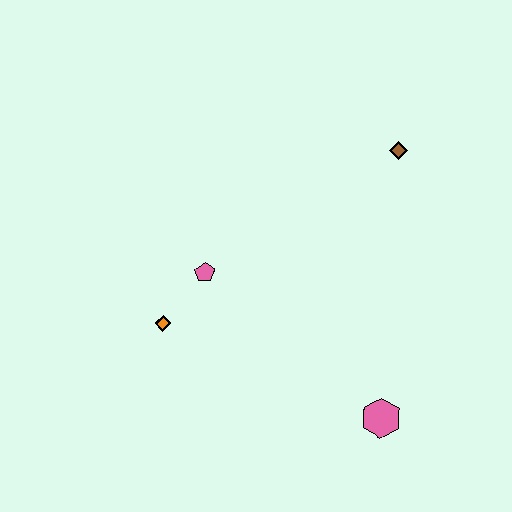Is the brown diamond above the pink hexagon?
Yes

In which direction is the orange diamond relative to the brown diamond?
The orange diamond is to the left of the brown diamond.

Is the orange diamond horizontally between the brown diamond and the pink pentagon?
No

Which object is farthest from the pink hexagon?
The brown diamond is farthest from the pink hexagon.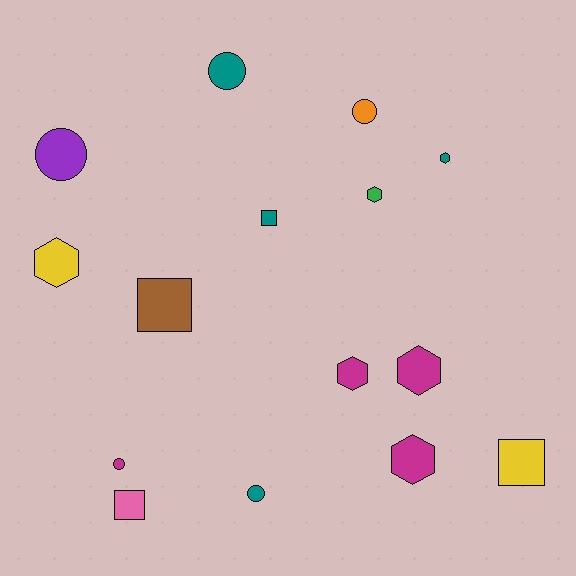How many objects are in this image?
There are 15 objects.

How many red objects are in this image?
There are no red objects.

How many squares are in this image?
There are 4 squares.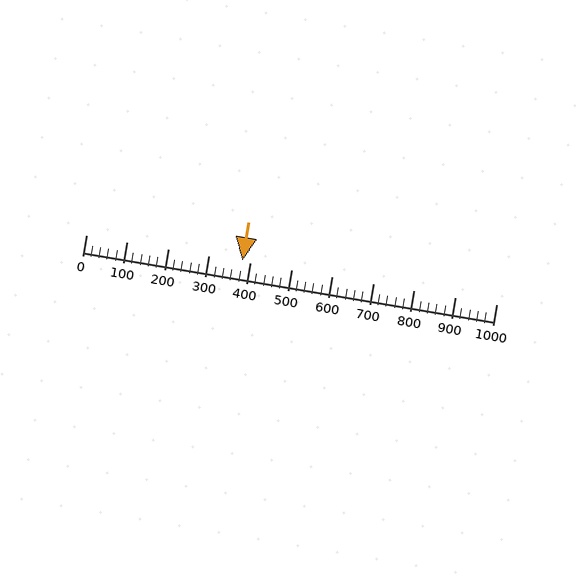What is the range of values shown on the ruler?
The ruler shows values from 0 to 1000.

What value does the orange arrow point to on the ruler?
The orange arrow points to approximately 380.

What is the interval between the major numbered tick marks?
The major tick marks are spaced 100 units apart.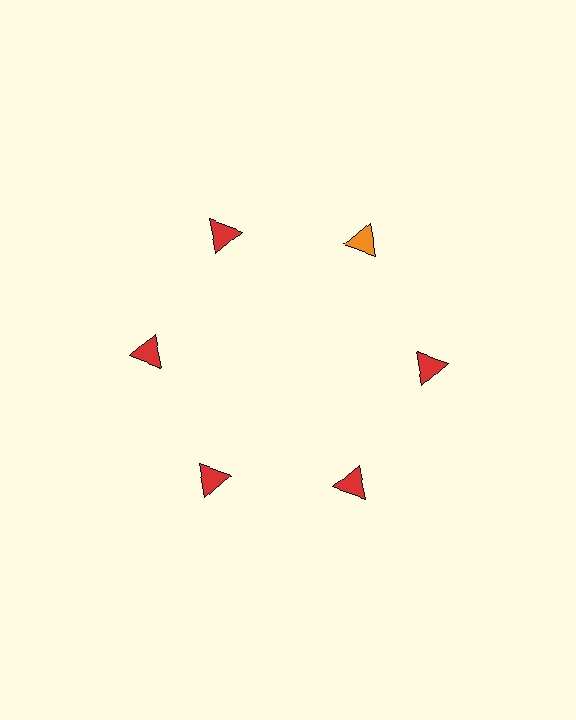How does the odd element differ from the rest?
It has a different color: orange instead of red.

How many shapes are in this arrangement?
There are 6 shapes arranged in a ring pattern.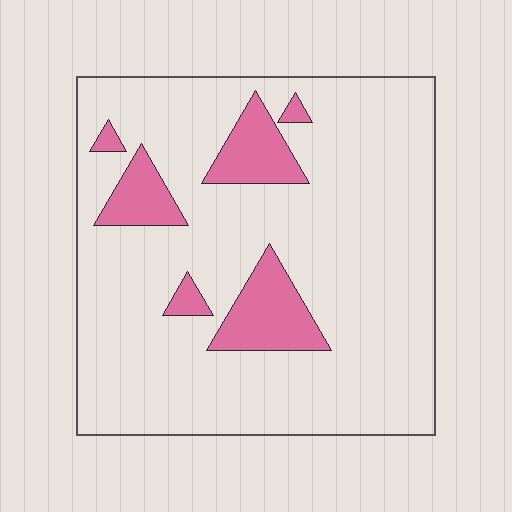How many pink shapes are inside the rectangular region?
6.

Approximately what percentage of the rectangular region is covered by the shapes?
Approximately 15%.